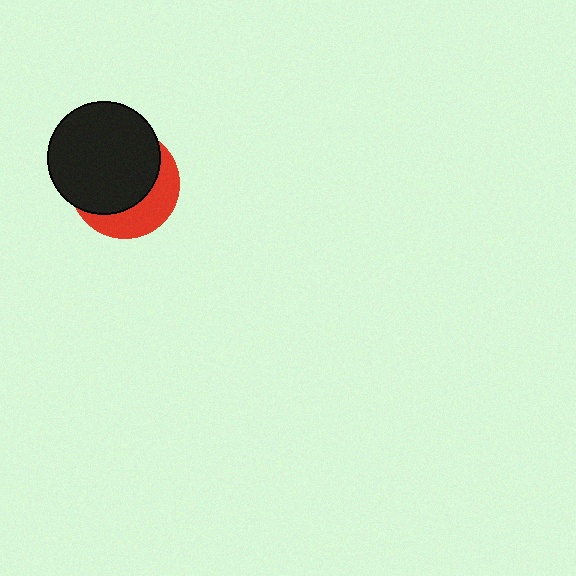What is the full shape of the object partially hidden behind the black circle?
The partially hidden object is a red circle.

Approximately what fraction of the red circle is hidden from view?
Roughly 65% of the red circle is hidden behind the black circle.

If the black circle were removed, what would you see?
You would see the complete red circle.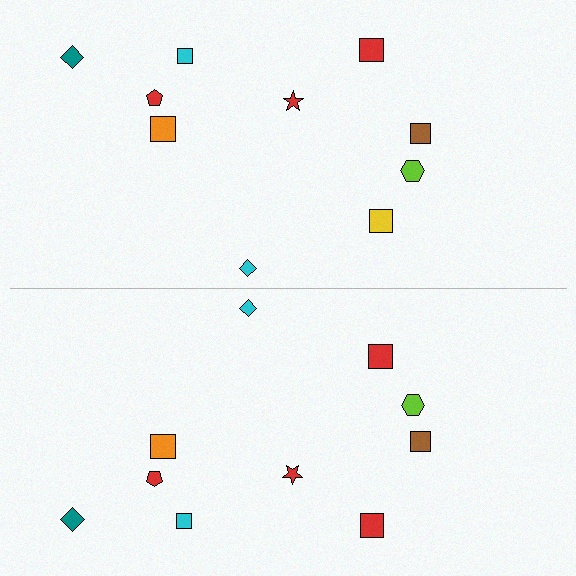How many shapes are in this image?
There are 20 shapes in this image.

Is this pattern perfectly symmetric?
No, the pattern is not perfectly symmetric. The red square on the bottom side breaks the symmetry — its mirror counterpart is yellow.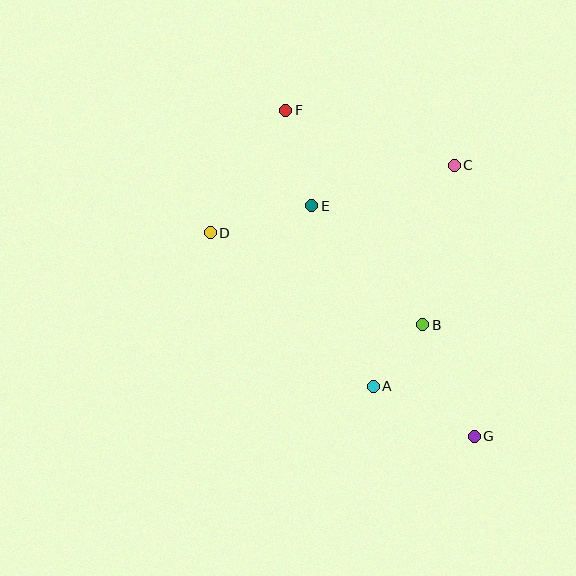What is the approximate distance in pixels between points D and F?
The distance between D and F is approximately 144 pixels.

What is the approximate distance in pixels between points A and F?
The distance between A and F is approximately 289 pixels.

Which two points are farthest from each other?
Points F and G are farthest from each other.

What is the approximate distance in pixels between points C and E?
The distance between C and E is approximately 148 pixels.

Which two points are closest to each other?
Points A and B are closest to each other.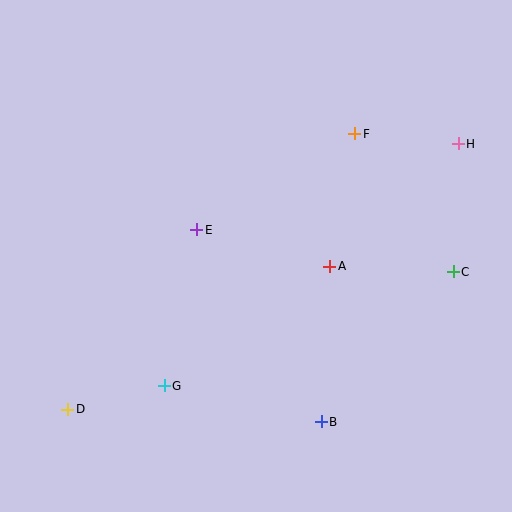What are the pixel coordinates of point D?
Point D is at (68, 409).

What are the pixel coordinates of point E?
Point E is at (197, 230).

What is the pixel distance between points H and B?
The distance between H and B is 310 pixels.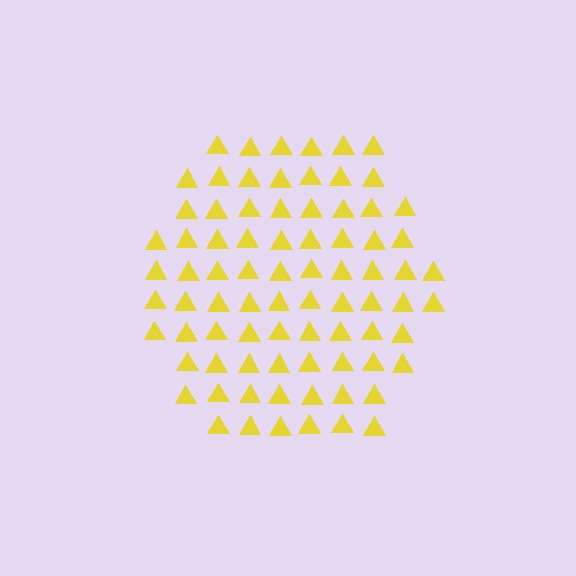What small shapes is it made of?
It is made of small triangles.